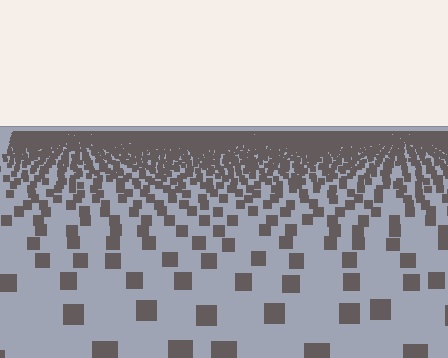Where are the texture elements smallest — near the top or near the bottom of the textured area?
Near the top.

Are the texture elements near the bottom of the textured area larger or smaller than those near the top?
Larger. Near the bottom, elements are closer to the viewer and appear at a bigger on-screen size.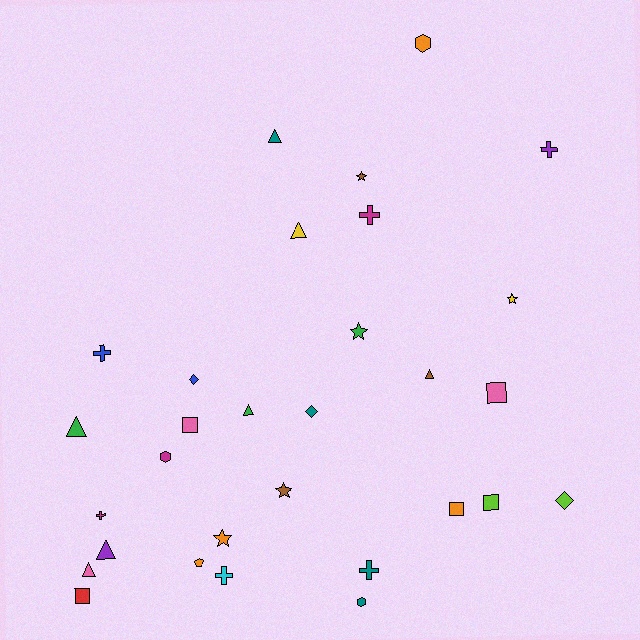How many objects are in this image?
There are 30 objects.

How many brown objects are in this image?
There are 3 brown objects.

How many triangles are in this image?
There are 7 triangles.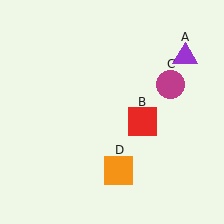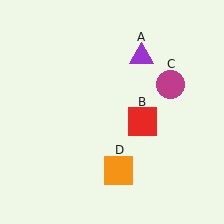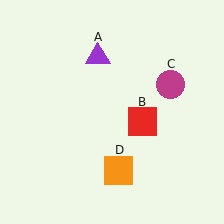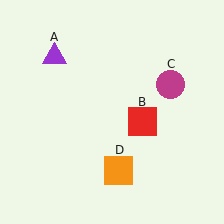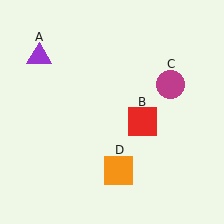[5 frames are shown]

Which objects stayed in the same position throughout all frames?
Red square (object B) and magenta circle (object C) and orange square (object D) remained stationary.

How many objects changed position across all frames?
1 object changed position: purple triangle (object A).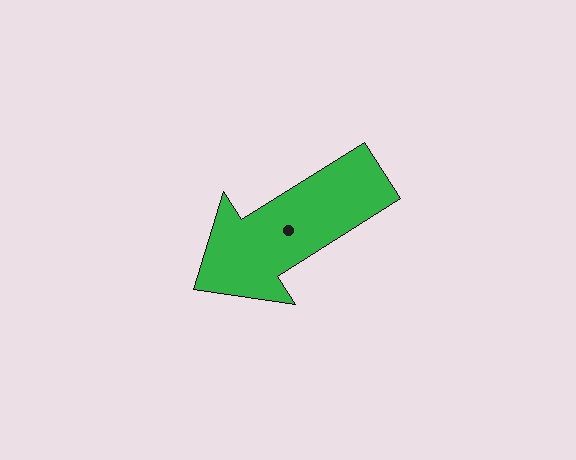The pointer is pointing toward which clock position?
Roughly 8 o'clock.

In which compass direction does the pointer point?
Southwest.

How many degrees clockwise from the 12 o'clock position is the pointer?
Approximately 238 degrees.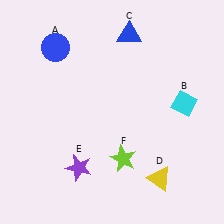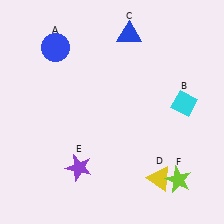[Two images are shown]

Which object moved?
The lime star (F) moved right.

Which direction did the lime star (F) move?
The lime star (F) moved right.